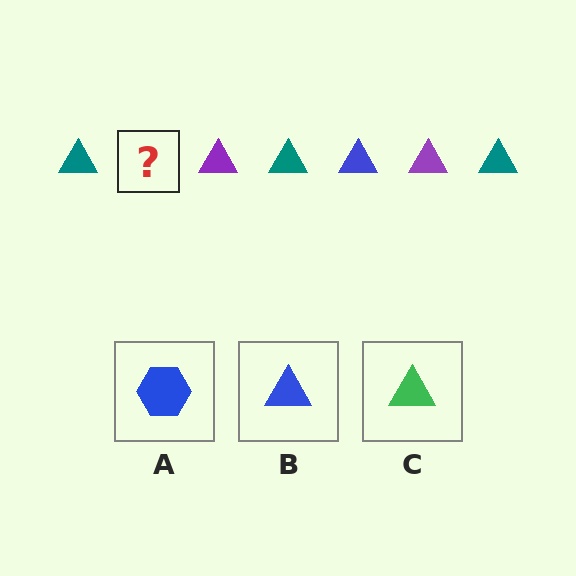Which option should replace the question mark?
Option B.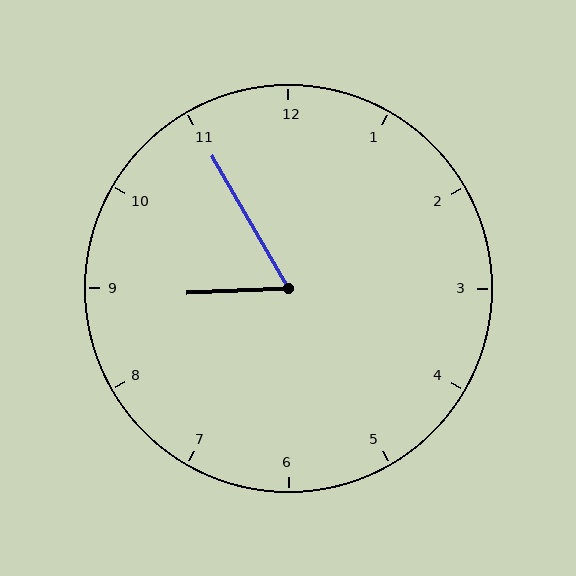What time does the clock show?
8:55.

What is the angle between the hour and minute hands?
Approximately 62 degrees.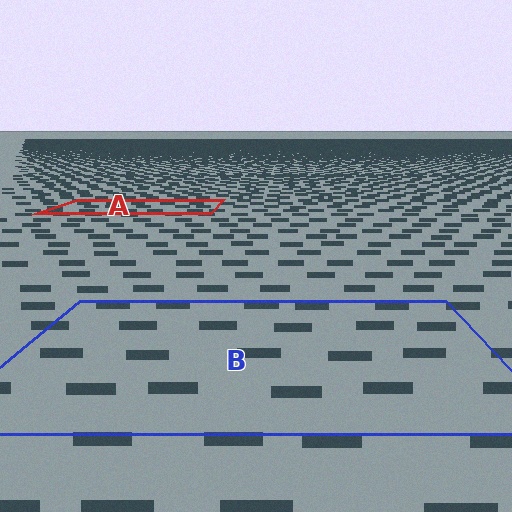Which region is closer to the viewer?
Region B is closer. The texture elements there are larger and more spread out.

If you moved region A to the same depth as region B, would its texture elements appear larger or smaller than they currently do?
They would appear larger. At a closer depth, the same texture elements are projected at a bigger on-screen size.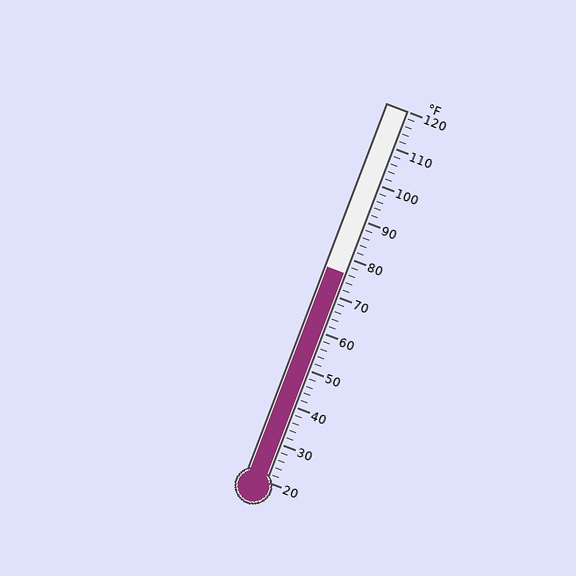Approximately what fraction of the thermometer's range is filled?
The thermometer is filled to approximately 55% of its range.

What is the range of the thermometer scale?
The thermometer scale ranges from 20°F to 120°F.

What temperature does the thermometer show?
The thermometer shows approximately 76°F.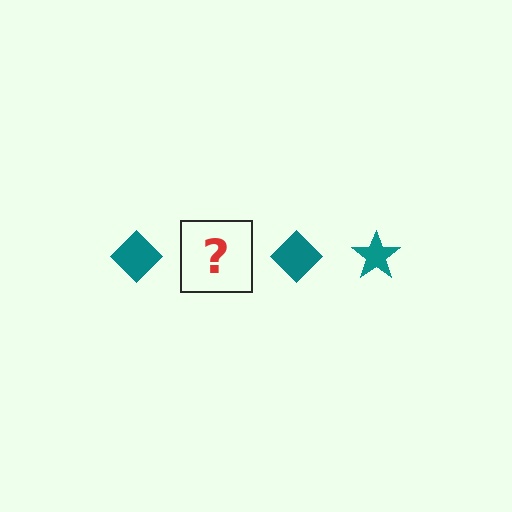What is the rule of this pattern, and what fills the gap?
The rule is that the pattern cycles through diamond, star shapes in teal. The gap should be filled with a teal star.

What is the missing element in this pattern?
The missing element is a teal star.